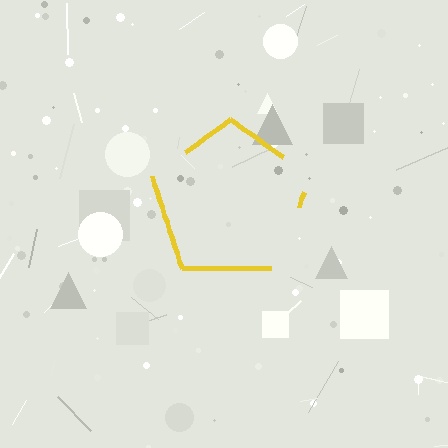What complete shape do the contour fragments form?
The contour fragments form a pentagon.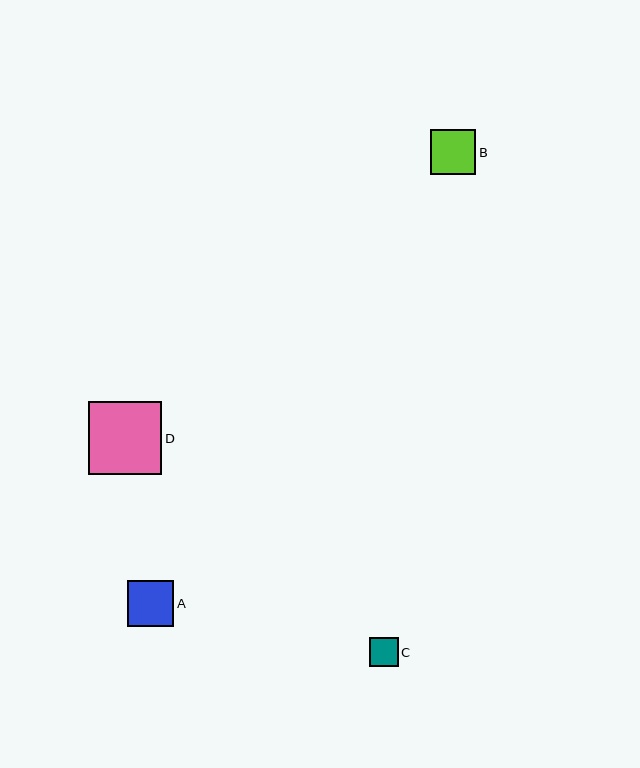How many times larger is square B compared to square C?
Square B is approximately 1.5 times the size of square C.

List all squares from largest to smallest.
From largest to smallest: D, A, B, C.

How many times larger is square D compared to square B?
Square D is approximately 1.6 times the size of square B.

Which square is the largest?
Square D is the largest with a size of approximately 73 pixels.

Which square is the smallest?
Square C is the smallest with a size of approximately 29 pixels.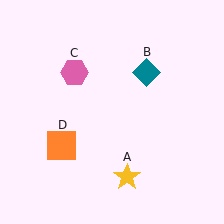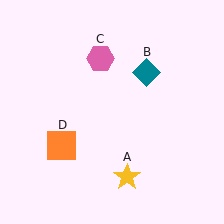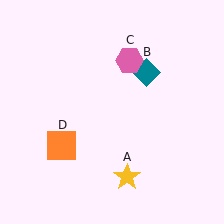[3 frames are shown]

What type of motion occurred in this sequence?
The pink hexagon (object C) rotated clockwise around the center of the scene.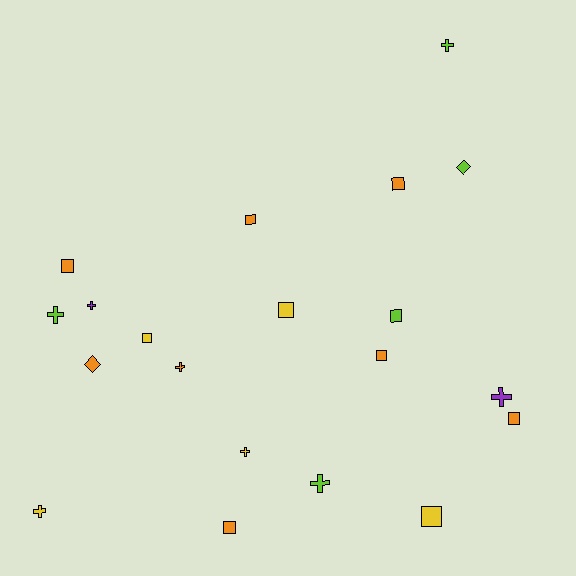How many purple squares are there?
There are no purple squares.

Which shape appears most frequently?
Square, with 10 objects.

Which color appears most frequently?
Orange, with 8 objects.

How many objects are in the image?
There are 20 objects.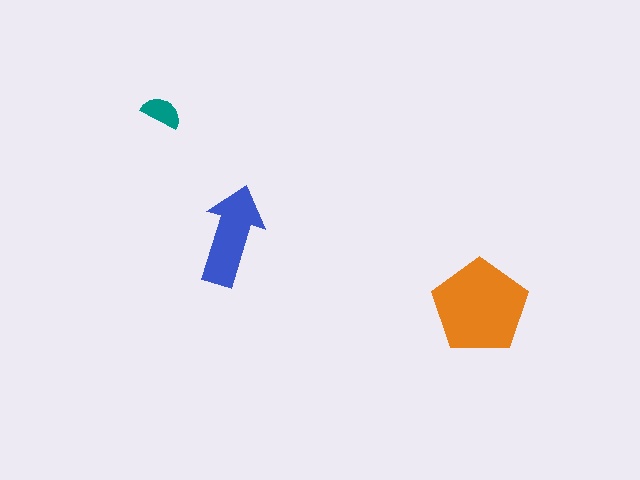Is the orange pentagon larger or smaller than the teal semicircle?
Larger.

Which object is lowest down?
The orange pentagon is bottommost.